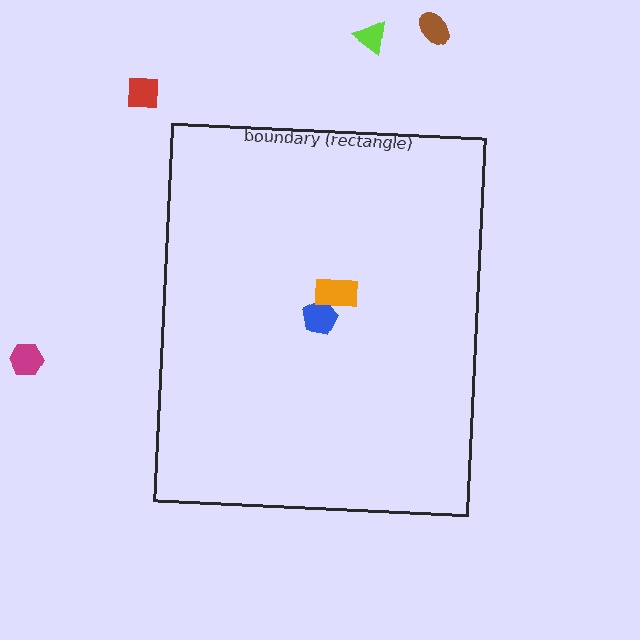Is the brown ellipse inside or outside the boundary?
Outside.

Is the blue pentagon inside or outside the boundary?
Inside.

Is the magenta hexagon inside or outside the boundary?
Outside.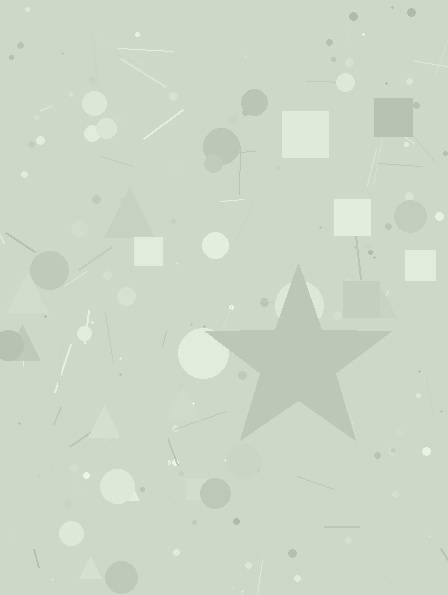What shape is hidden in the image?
A star is hidden in the image.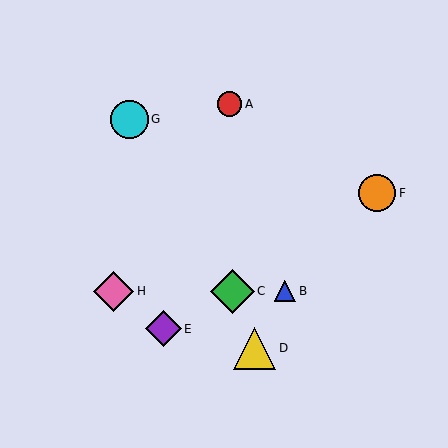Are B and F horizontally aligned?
No, B is at y≈291 and F is at y≈193.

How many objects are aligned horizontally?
3 objects (B, C, H) are aligned horizontally.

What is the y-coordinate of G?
Object G is at y≈119.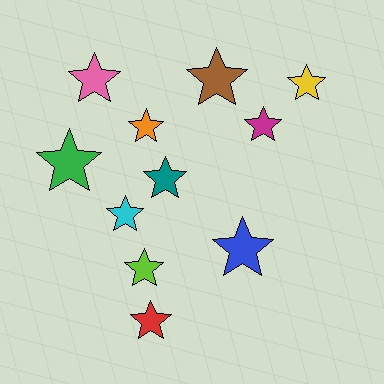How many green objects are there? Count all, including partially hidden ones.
There is 1 green object.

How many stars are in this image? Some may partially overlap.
There are 11 stars.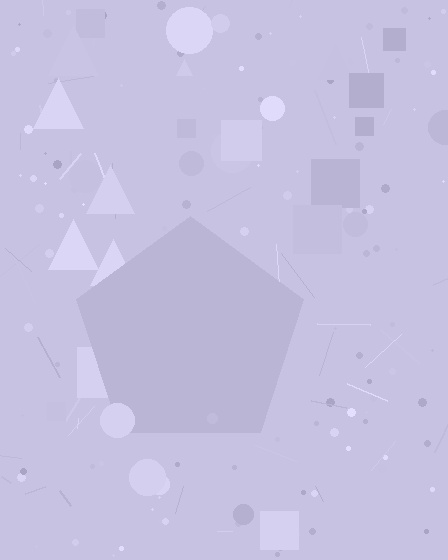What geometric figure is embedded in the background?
A pentagon is embedded in the background.